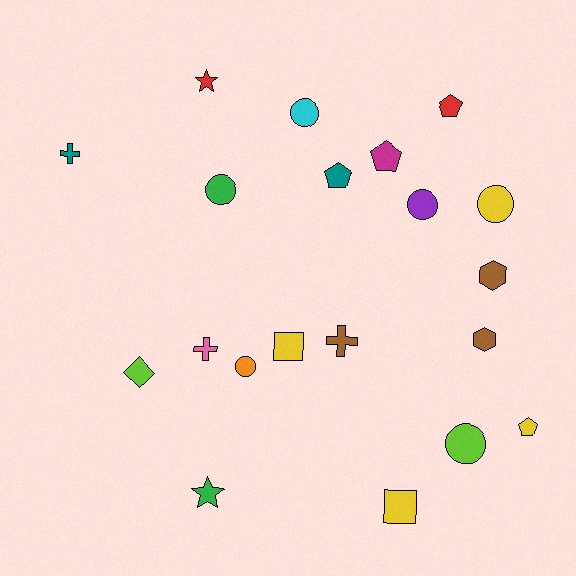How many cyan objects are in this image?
There is 1 cyan object.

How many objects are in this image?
There are 20 objects.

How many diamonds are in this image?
There is 1 diamond.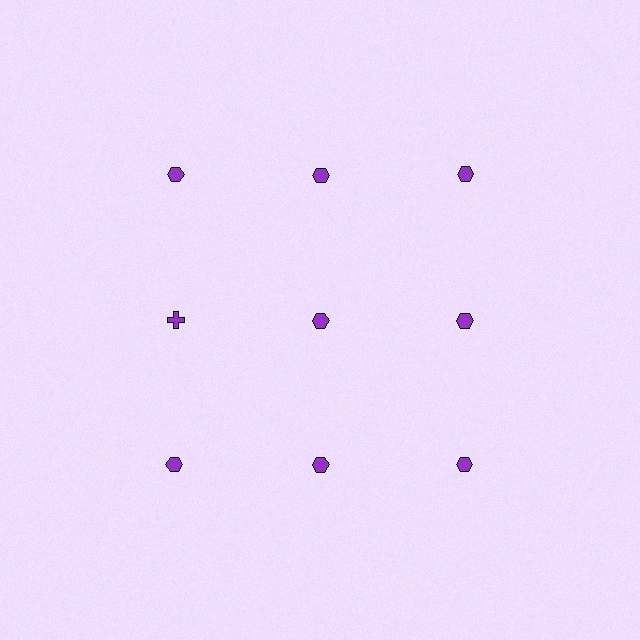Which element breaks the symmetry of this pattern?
The purple cross in the second row, leftmost column breaks the symmetry. All other shapes are purple hexagons.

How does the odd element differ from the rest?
It has a different shape: cross instead of hexagon.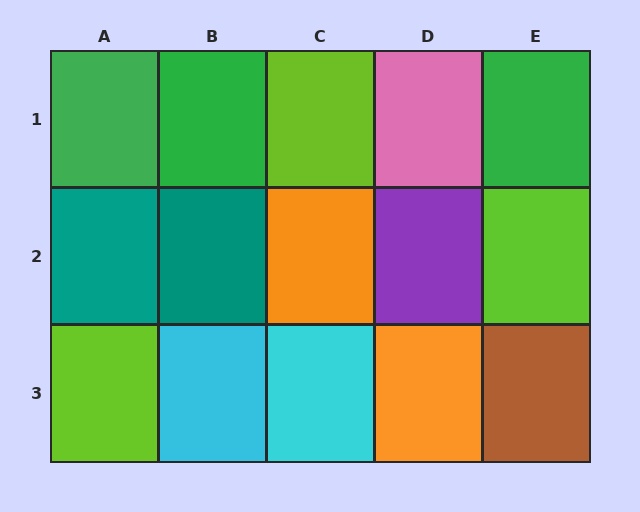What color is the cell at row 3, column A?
Lime.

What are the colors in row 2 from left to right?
Teal, teal, orange, purple, lime.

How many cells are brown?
1 cell is brown.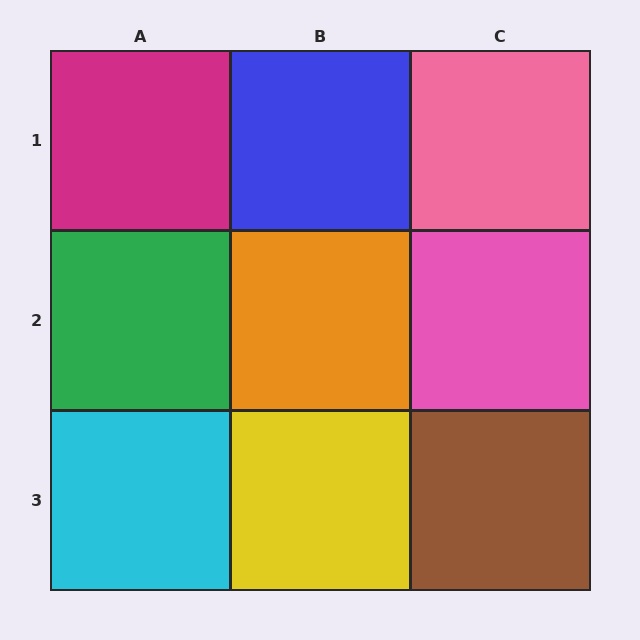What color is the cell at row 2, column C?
Pink.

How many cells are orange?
1 cell is orange.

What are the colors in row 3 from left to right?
Cyan, yellow, brown.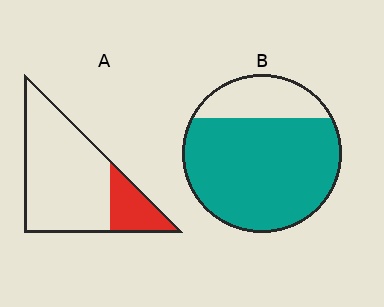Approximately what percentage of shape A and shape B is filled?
A is approximately 20% and B is approximately 75%.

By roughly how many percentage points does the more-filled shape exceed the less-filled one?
By roughly 55 percentage points (B over A).